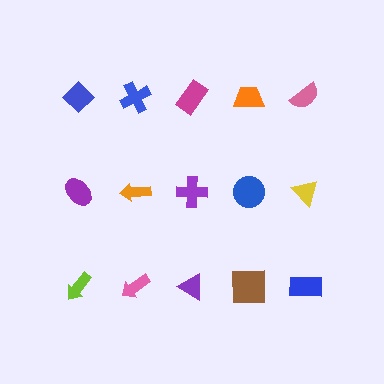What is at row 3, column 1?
A lime arrow.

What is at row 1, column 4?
An orange trapezoid.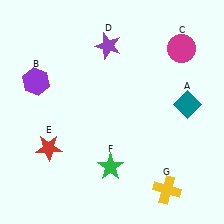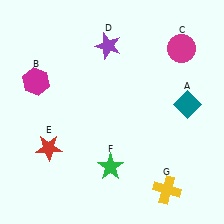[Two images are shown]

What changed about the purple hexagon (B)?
In Image 1, B is purple. In Image 2, it changed to magenta.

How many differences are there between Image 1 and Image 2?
There is 1 difference between the two images.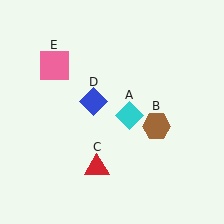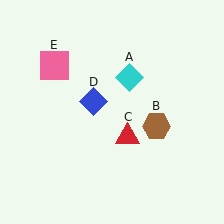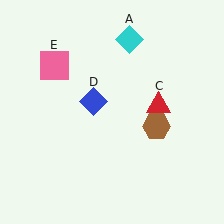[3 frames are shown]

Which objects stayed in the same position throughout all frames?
Brown hexagon (object B) and blue diamond (object D) and pink square (object E) remained stationary.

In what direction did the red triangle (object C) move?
The red triangle (object C) moved up and to the right.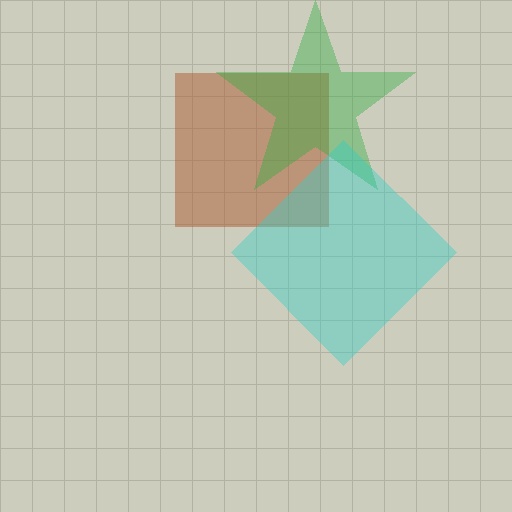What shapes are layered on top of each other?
The layered shapes are: a brown square, a green star, a cyan diamond.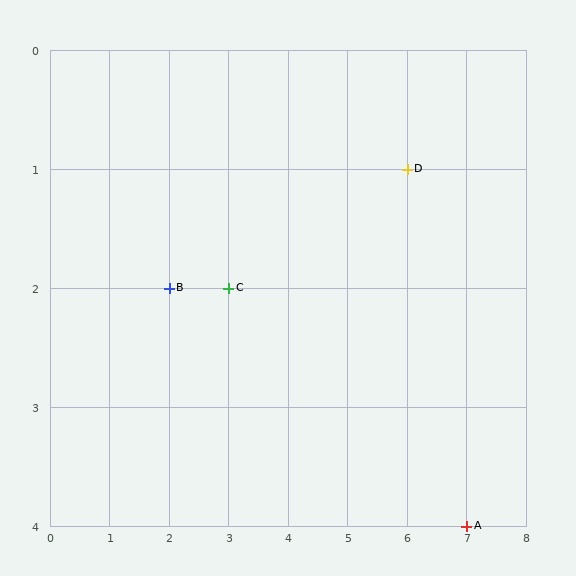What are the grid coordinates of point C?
Point C is at grid coordinates (3, 2).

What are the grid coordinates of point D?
Point D is at grid coordinates (6, 1).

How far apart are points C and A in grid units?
Points C and A are 4 columns and 2 rows apart (about 4.5 grid units diagonally).